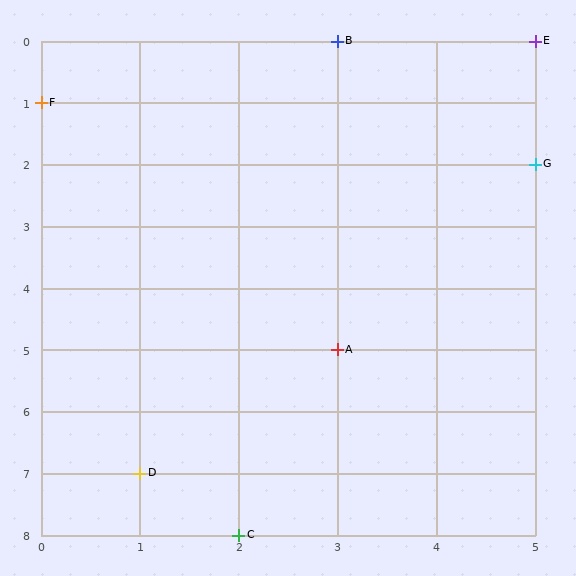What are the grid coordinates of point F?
Point F is at grid coordinates (0, 1).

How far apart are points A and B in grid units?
Points A and B are 5 rows apart.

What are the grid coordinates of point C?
Point C is at grid coordinates (2, 8).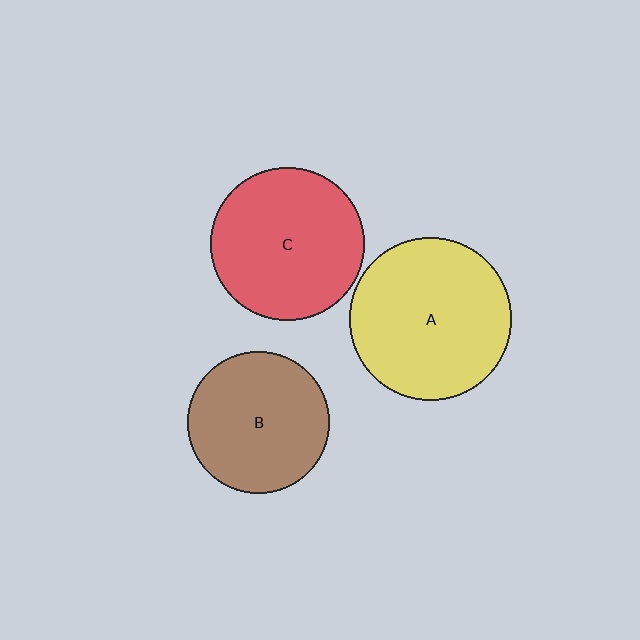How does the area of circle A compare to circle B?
Approximately 1.3 times.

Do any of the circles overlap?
No, none of the circles overlap.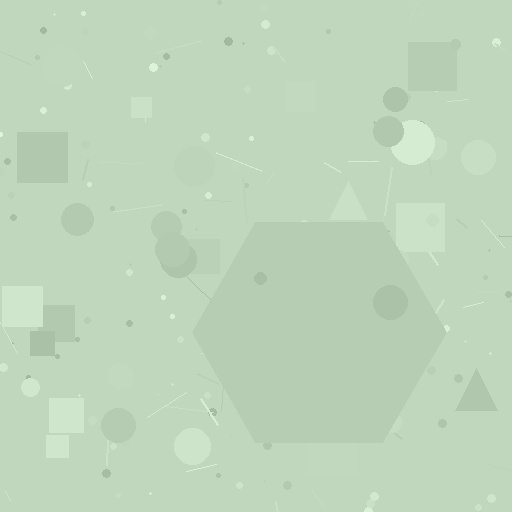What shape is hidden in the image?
A hexagon is hidden in the image.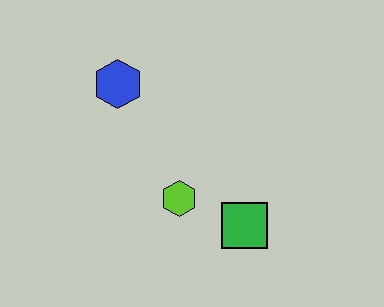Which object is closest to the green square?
The lime hexagon is closest to the green square.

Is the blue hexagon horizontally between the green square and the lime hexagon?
No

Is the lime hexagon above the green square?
Yes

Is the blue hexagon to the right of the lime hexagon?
No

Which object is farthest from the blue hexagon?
The green square is farthest from the blue hexagon.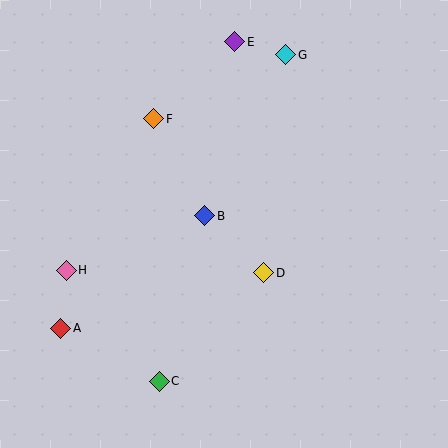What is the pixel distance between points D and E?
The distance between D and E is 233 pixels.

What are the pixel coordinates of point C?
Point C is at (159, 381).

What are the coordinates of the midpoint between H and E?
The midpoint between H and E is at (151, 156).